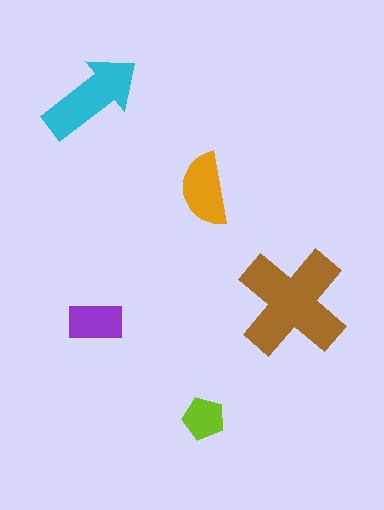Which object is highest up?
The cyan arrow is topmost.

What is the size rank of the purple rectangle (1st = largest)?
4th.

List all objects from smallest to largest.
The lime pentagon, the purple rectangle, the orange semicircle, the cyan arrow, the brown cross.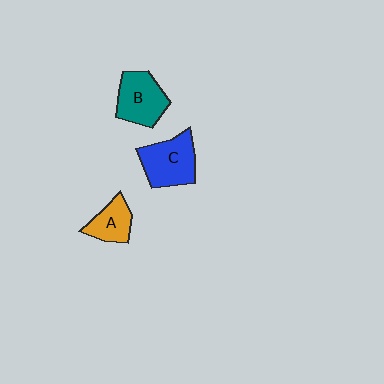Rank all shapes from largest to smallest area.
From largest to smallest: C (blue), B (teal), A (orange).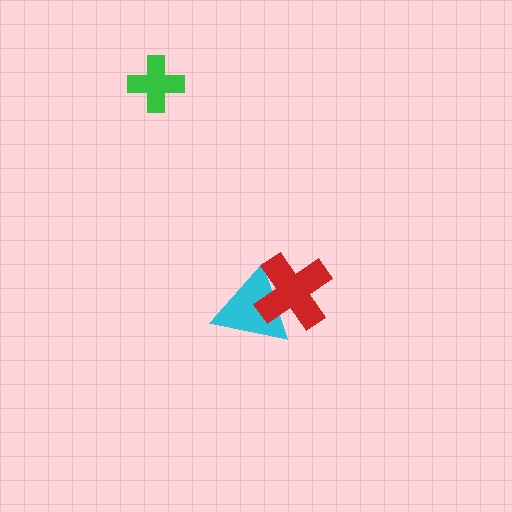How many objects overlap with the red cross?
1 object overlaps with the red cross.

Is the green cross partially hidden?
No, no other shape covers it.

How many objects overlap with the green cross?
0 objects overlap with the green cross.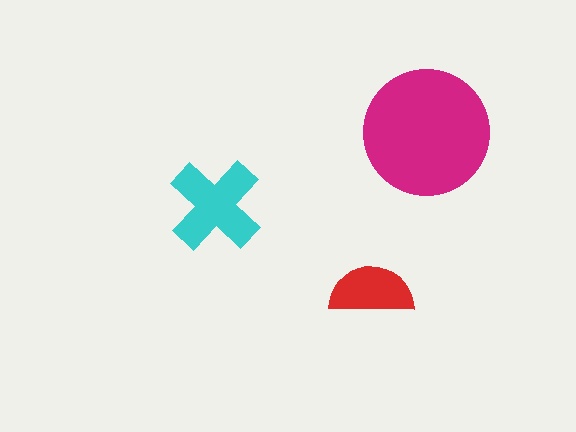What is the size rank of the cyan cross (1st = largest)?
2nd.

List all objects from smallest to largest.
The red semicircle, the cyan cross, the magenta circle.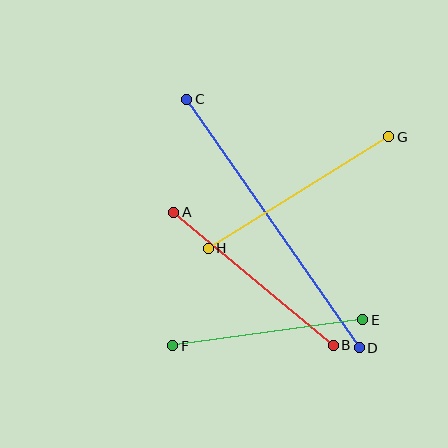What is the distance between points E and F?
The distance is approximately 191 pixels.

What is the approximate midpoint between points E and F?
The midpoint is at approximately (268, 333) pixels.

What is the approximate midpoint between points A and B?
The midpoint is at approximately (254, 279) pixels.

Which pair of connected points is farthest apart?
Points C and D are farthest apart.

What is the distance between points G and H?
The distance is approximately 212 pixels.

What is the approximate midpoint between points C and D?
The midpoint is at approximately (273, 224) pixels.